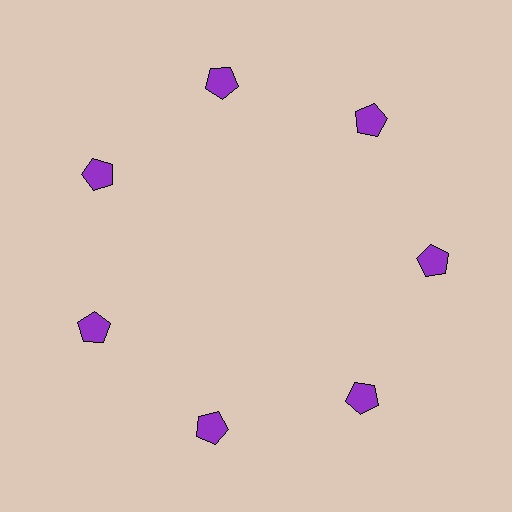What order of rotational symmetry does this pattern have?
This pattern has 7-fold rotational symmetry.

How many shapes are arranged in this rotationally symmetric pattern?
There are 7 shapes, arranged in 7 groups of 1.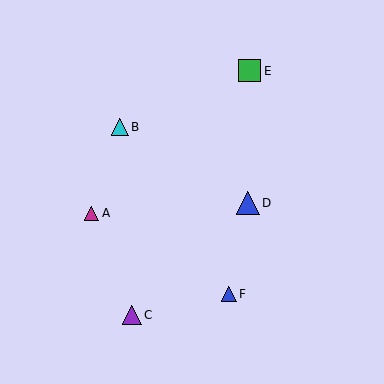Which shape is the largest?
The blue triangle (labeled D) is the largest.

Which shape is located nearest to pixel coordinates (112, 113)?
The cyan triangle (labeled B) at (120, 127) is nearest to that location.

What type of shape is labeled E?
Shape E is a green square.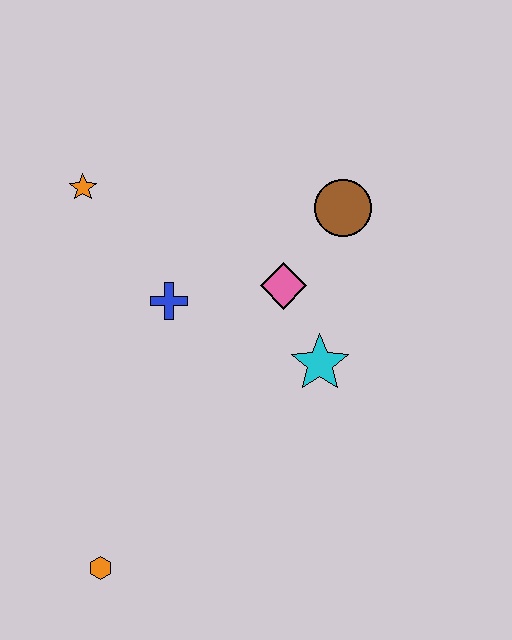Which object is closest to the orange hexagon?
The blue cross is closest to the orange hexagon.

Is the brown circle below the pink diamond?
No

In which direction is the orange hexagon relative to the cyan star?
The orange hexagon is to the left of the cyan star.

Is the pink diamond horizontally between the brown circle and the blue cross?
Yes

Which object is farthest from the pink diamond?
The orange hexagon is farthest from the pink diamond.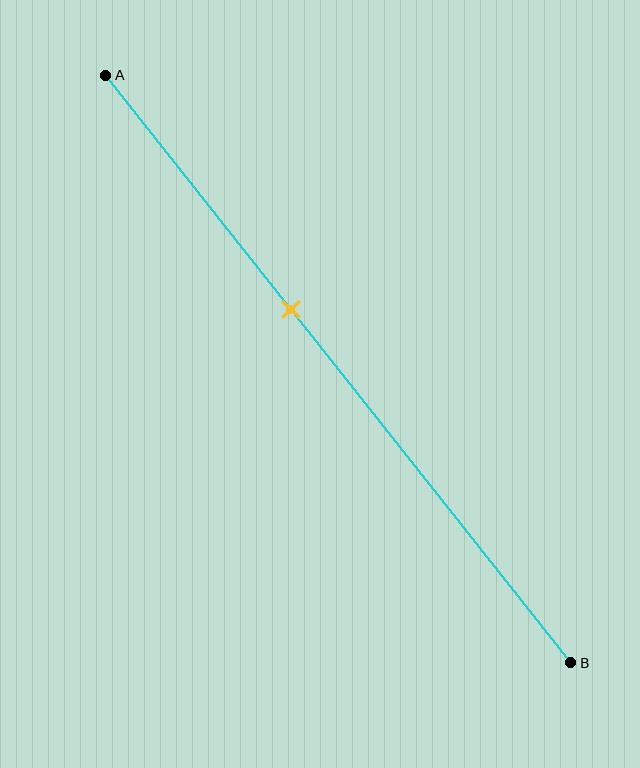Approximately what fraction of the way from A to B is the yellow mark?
The yellow mark is approximately 40% of the way from A to B.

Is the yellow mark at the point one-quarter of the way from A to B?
No, the mark is at about 40% from A, not at the 25% one-quarter point.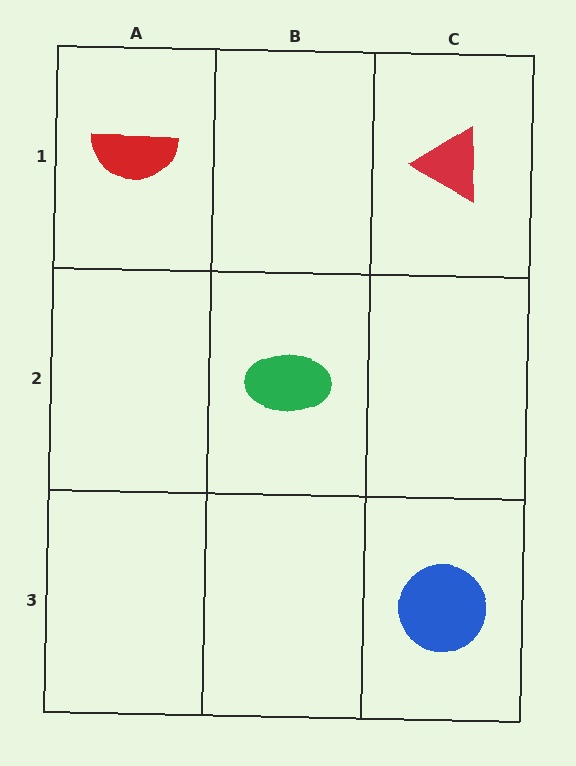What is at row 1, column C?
A red triangle.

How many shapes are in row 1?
2 shapes.